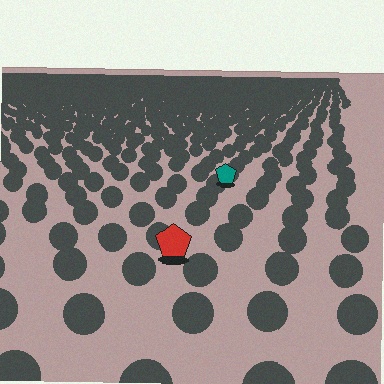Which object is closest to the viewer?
The red pentagon is closest. The texture marks near it are larger and more spread out.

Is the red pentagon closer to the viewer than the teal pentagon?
Yes. The red pentagon is closer — you can tell from the texture gradient: the ground texture is coarser near it.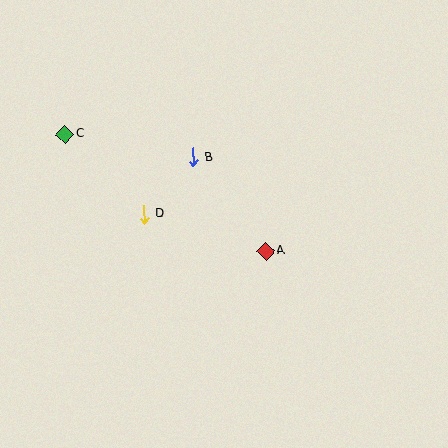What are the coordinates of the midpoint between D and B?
The midpoint between D and B is at (169, 186).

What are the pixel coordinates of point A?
Point A is at (266, 251).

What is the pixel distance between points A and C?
The distance between A and C is 232 pixels.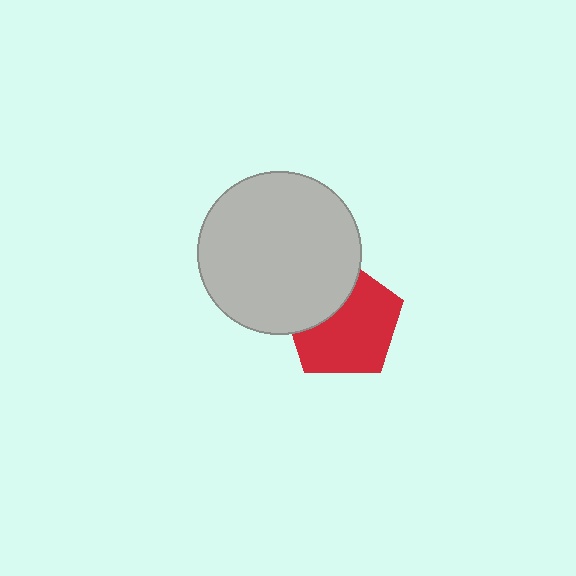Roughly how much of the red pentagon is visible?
Most of it is visible (roughly 68%).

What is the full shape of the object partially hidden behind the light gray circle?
The partially hidden object is a red pentagon.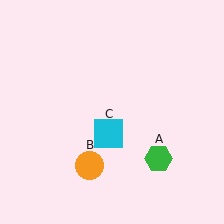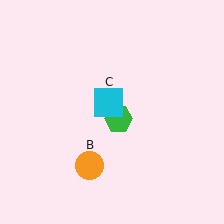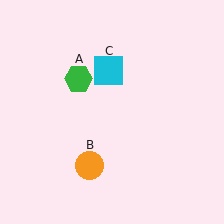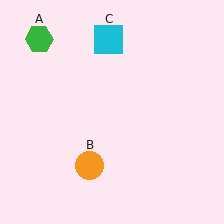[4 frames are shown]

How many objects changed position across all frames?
2 objects changed position: green hexagon (object A), cyan square (object C).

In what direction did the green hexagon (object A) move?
The green hexagon (object A) moved up and to the left.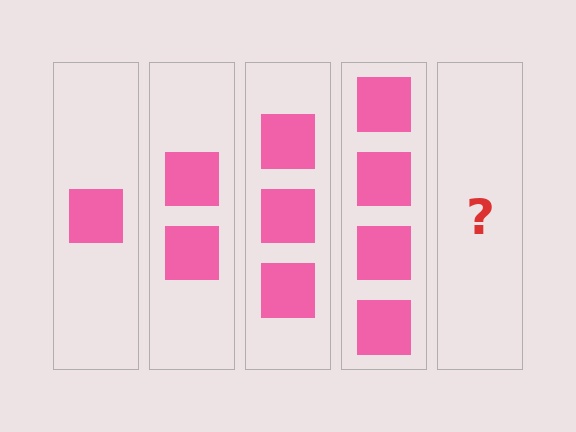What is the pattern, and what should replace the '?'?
The pattern is that each step adds one more square. The '?' should be 5 squares.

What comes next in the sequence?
The next element should be 5 squares.